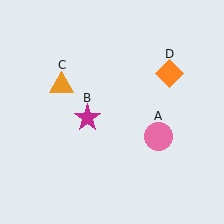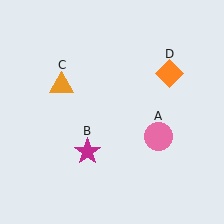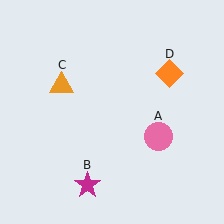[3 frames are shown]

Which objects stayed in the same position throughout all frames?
Pink circle (object A) and orange triangle (object C) and orange diamond (object D) remained stationary.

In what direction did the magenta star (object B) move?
The magenta star (object B) moved down.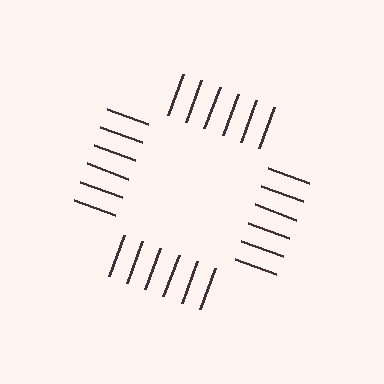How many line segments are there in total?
24 — 6 along each of the 4 edges.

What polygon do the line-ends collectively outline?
An illusory square — the line segments terminate on its edges but no continuous stroke is drawn.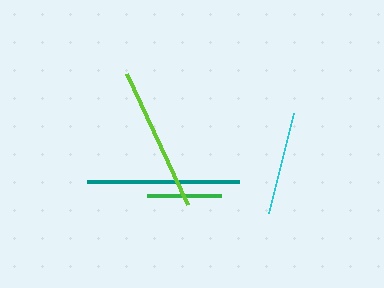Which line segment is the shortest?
The green line is the shortest at approximately 74 pixels.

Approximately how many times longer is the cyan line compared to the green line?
The cyan line is approximately 1.4 times the length of the green line.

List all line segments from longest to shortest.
From longest to shortest: teal, lime, cyan, green.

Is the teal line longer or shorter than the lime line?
The teal line is longer than the lime line.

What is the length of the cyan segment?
The cyan segment is approximately 104 pixels long.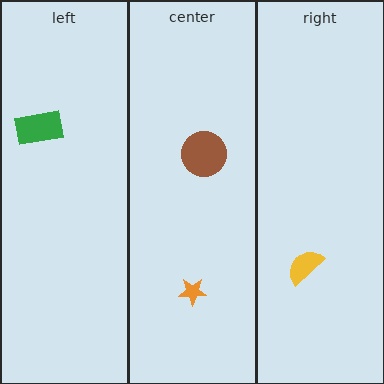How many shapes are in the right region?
1.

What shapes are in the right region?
The yellow semicircle.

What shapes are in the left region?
The green rectangle.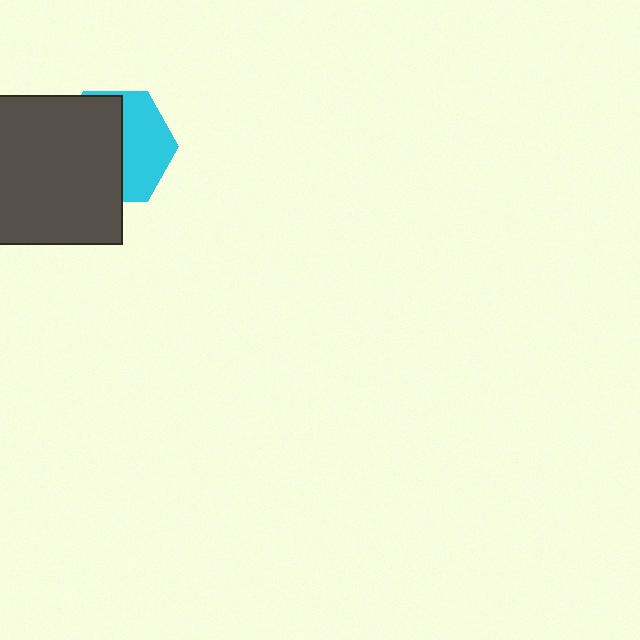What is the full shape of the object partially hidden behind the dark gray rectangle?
The partially hidden object is a cyan hexagon.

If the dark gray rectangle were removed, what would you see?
You would see the complete cyan hexagon.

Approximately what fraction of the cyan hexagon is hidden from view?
Roughly 57% of the cyan hexagon is hidden behind the dark gray rectangle.